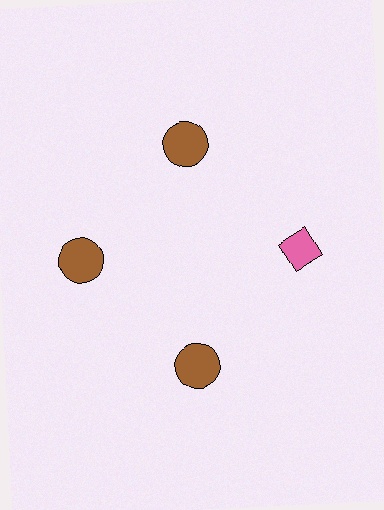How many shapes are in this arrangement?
There are 4 shapes arranged in a ring pattern.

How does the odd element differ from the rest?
It differs in both color (pink instead of brown) and shape (diamond instead of circle).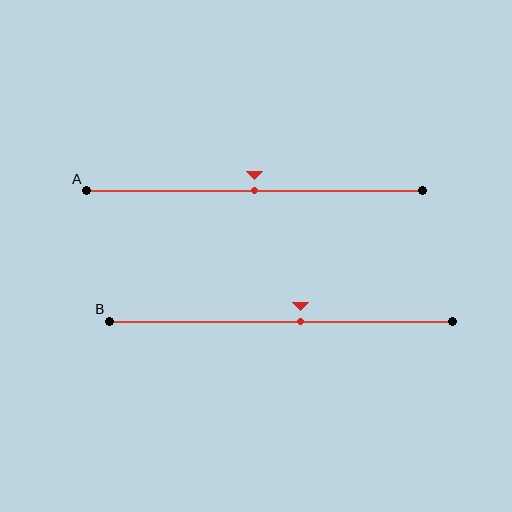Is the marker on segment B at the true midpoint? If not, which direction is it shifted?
No, the marker on segment B is shifted to the right by about 6% of the segment length.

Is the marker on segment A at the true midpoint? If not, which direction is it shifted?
Yes, the marker on segment A is at the true midpoint.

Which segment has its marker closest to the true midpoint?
Segment A has its marker closest to the true midpoint.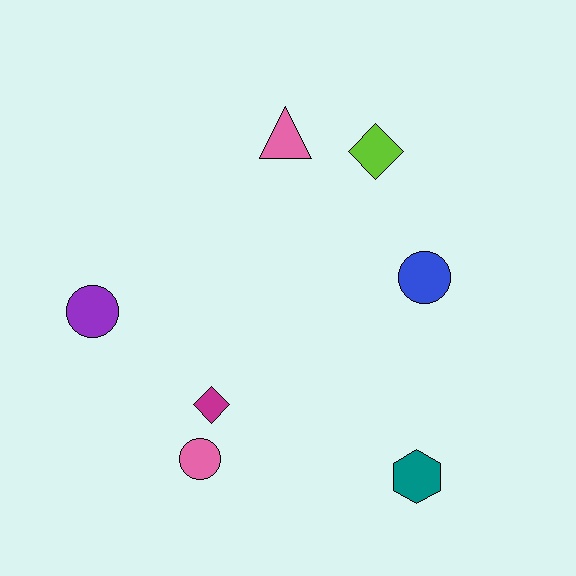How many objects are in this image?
There are 7 objects.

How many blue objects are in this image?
There is 1 blue object.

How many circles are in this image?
There are 3 circles.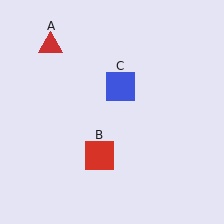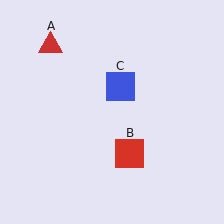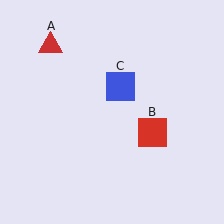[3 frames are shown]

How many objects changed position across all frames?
1 object changed position: red square (object B).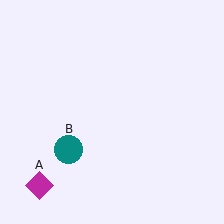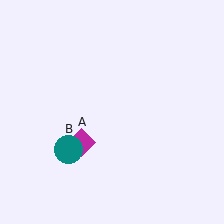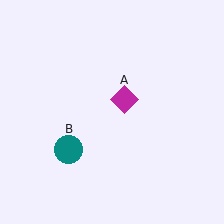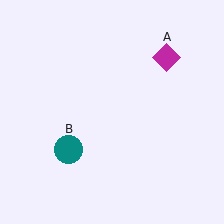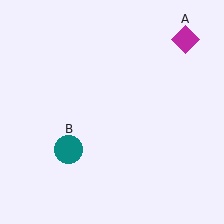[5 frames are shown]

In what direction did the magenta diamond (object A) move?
The magenta diamond (object A) moved up and to the right.